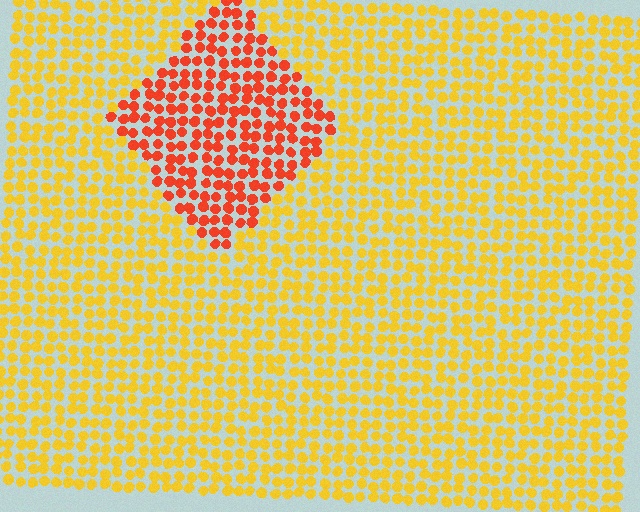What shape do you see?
I see a diamond.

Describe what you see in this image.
The image is filled with small yellow elements in a uniform arrangement. A diamond-shaped region is visible where the elements are tinted to a slightly different hue, forming a subtle color boundary.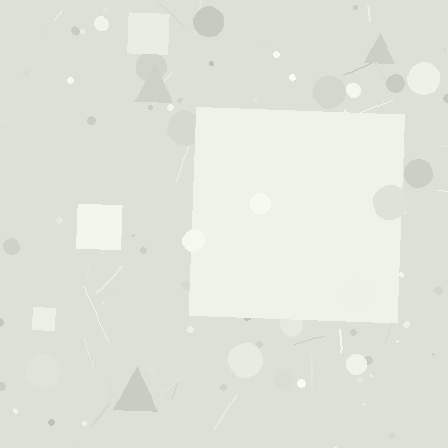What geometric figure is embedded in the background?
A square is embedded in the background.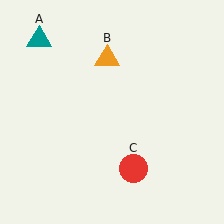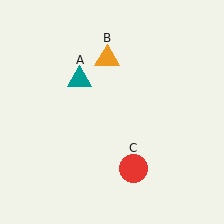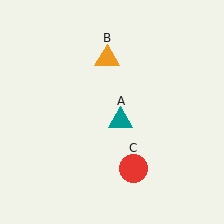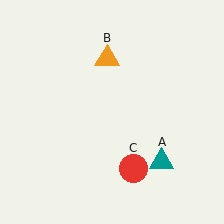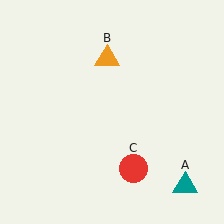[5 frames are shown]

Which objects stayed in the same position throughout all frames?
Orange triangle (object B) and red circle (object C) remained stationary.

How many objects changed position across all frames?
1 object changed position: teal triangle (object A).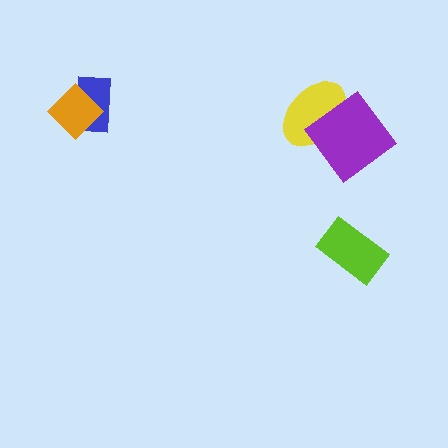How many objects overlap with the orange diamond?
1 object overlaps with the orange diamond.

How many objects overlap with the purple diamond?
1 object overlaps with the purple diamond.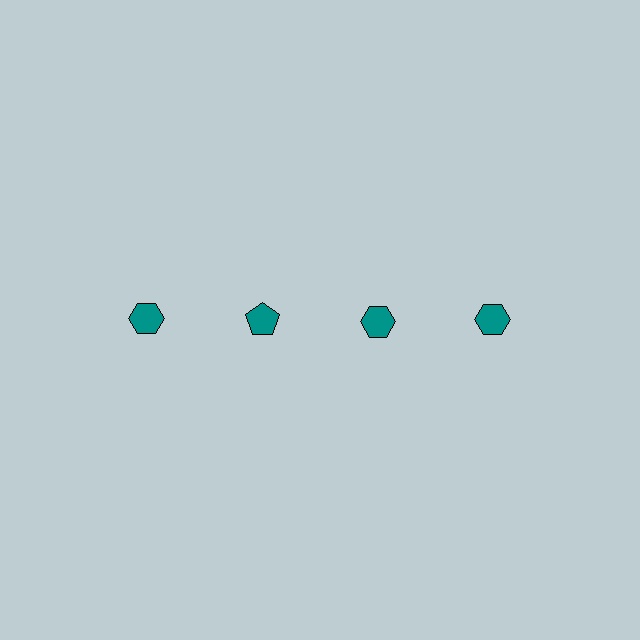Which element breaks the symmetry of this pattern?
The teal pentagon in the top row, second from left column breaks the symmetry. All other shapes are teal hexagons.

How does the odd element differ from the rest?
It has a different shape: pentagon instead of hexagon.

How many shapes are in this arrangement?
There are 4 shapes arranged in a grid pattern.